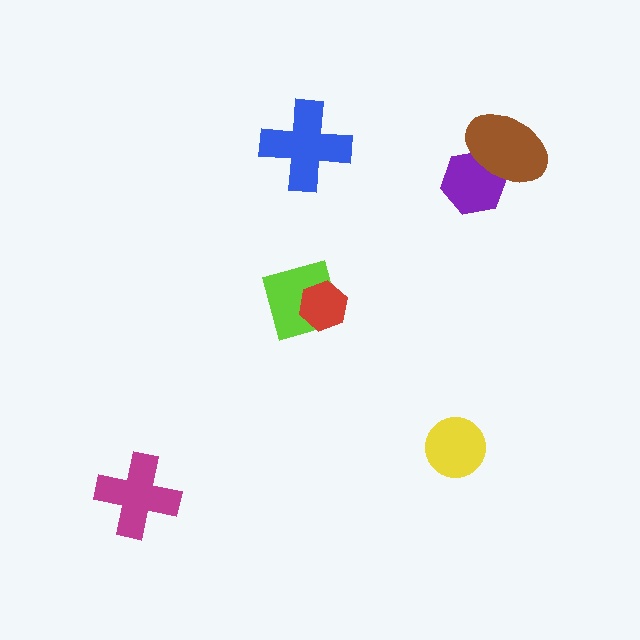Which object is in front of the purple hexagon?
The brown ellipse is in front of the purple hexagon.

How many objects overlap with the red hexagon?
1 object overlaps with the red hexagon.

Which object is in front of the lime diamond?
The red hexagon is in front of the lime diamond.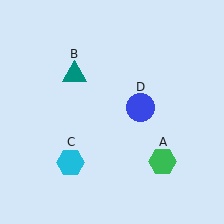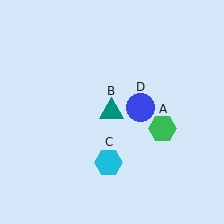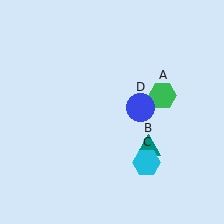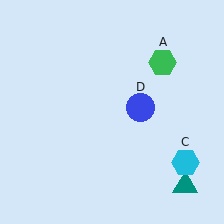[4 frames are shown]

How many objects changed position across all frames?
3 objects changed position: green hexagon (object A), teal triangle (object B), cyan hexagon (object C).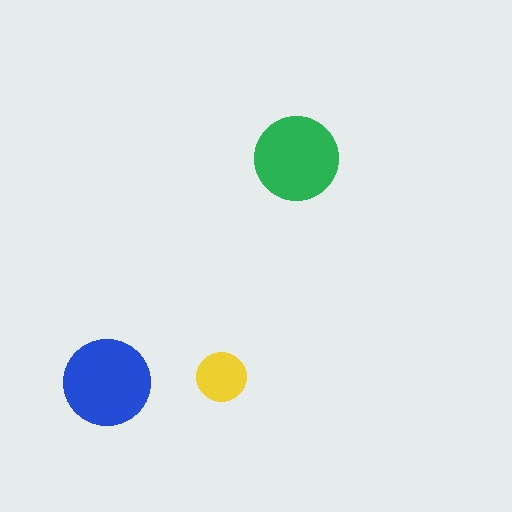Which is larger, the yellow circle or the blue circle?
The blue one.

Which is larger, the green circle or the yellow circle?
The green one.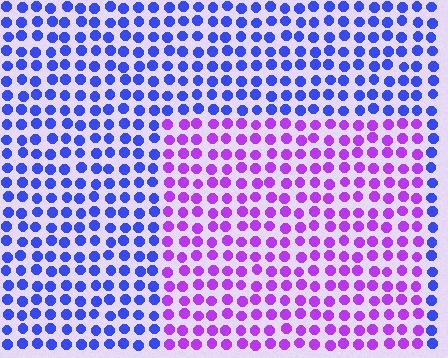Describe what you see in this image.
The image is filled with small blue elements in a uniform arrangement. A rectangle-shaped region is visible where the elements are tinted to a slightly different hue, forming a subtle color boundary.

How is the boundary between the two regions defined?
The boundary is defined purely by a slight shift in hue (about 50 degrees). Spacing, size, and orientation are identical on both sides.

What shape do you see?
I see a rectangle.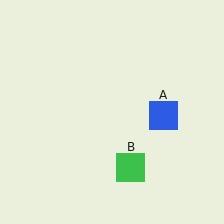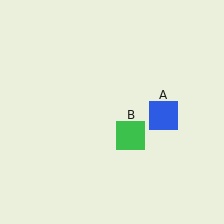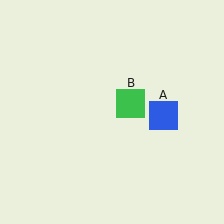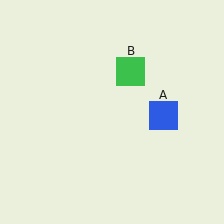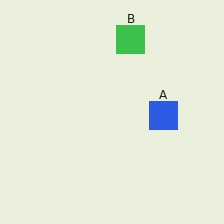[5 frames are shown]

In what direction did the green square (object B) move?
The green square (object B) moved up.